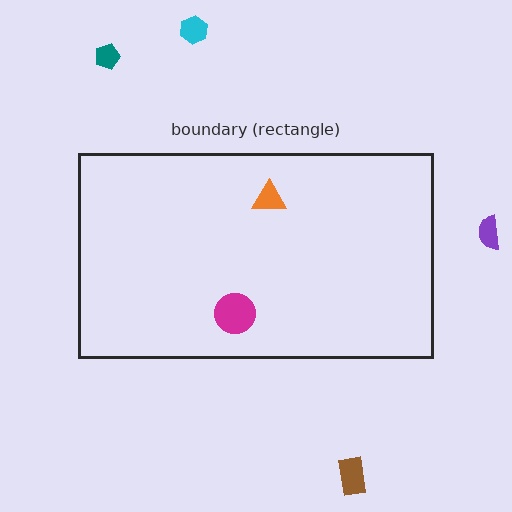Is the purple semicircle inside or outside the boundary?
Outside.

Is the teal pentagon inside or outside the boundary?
Outside.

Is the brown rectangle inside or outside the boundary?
Outside.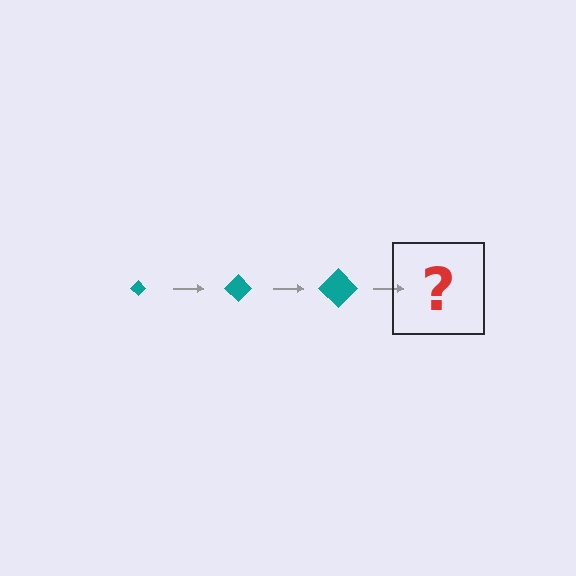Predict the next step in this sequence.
The next step is a teal diamond, larger than the previous one.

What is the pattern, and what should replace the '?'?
The pattern is that the diamond gets progressively larger each step. The '?' should be a teal diamond, larger than the previous one.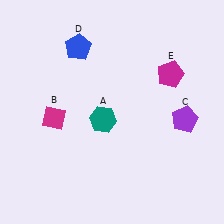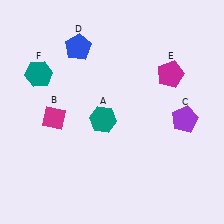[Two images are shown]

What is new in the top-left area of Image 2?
A teal hexagon (F) was added in the top-left area of Image 2.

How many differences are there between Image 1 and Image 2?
There is 1 difference between the two images.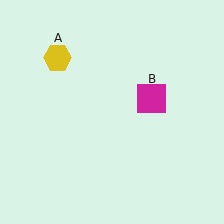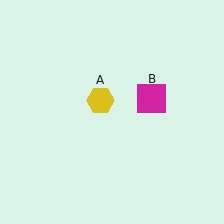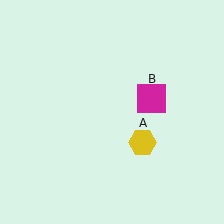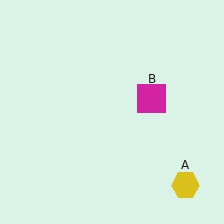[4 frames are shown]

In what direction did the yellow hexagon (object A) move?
The yellow hexagon (object A) moved down and to the right.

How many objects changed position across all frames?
1 object changed position: yellow hexagon (object A).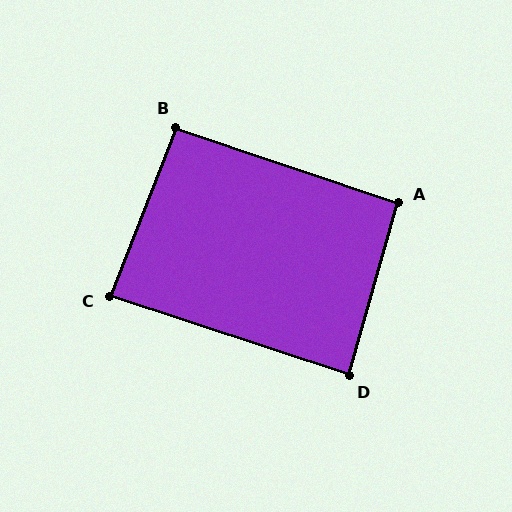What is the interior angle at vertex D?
Approximately 87 degrees (approximately right).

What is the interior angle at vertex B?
Approximately 93 degrees (approximately right).